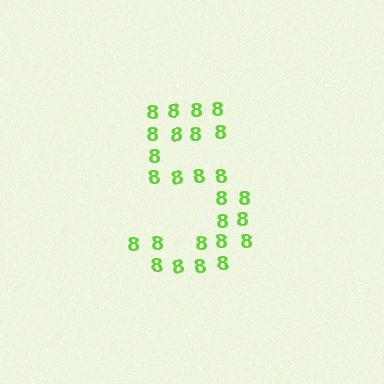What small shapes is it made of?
It is made of small digit 8's.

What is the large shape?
The large shape is the digit 5.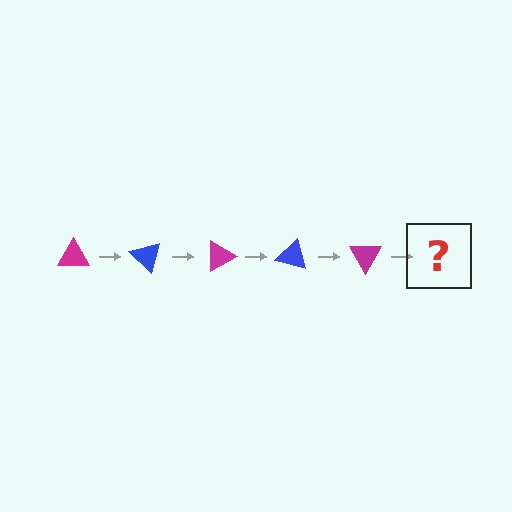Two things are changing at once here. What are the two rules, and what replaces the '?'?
The two rules are that it rotates 45 degrees each step and the color cycles through magenta and blue. The '?' should be a blue triangle, rotated 225 degrees from the start.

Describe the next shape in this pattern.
It should be a blue triangle, rotated 225 degrees from the start.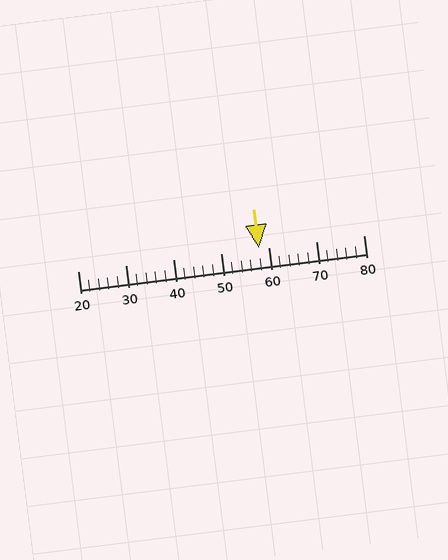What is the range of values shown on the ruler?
The ruler shows values from 20 to 80.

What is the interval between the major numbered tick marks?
The major tick marks are spaced 10 units apart.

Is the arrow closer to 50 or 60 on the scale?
The arrow is closer to 60.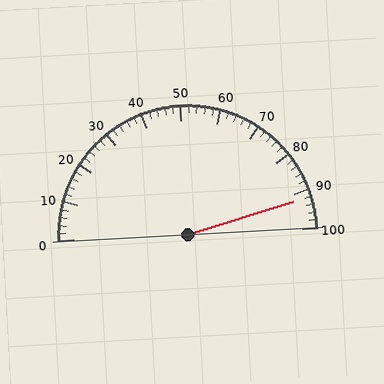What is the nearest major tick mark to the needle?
The nearest major tick mark is 90.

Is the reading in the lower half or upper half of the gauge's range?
The reading is in the upper half of the range (0 to 100).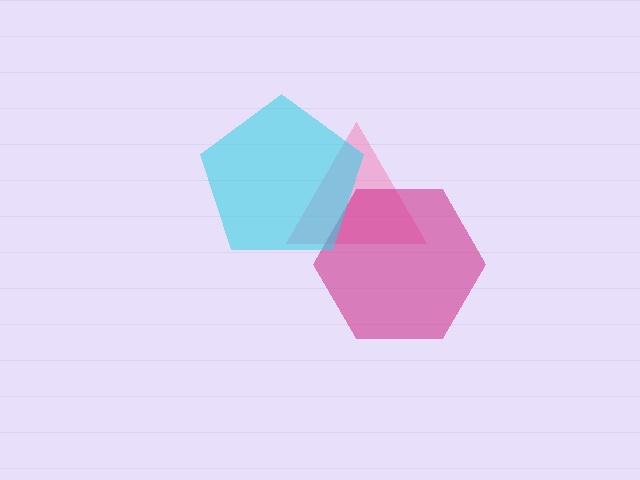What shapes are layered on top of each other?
The layered shapes are: a pink triangle, a magenta hexagon, a cyan pentagon.